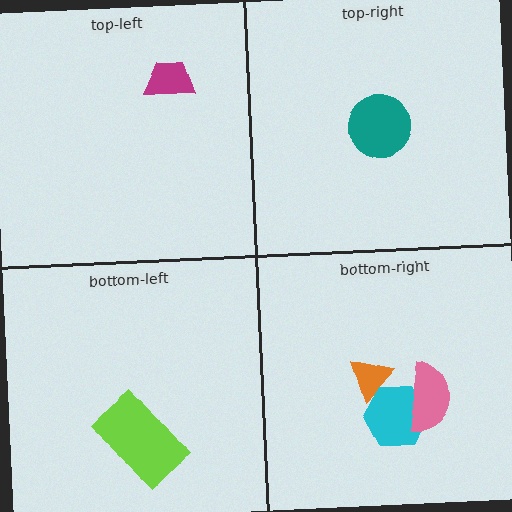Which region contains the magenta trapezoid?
The top-left region.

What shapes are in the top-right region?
The teal circle.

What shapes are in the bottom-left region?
The lime rectangle.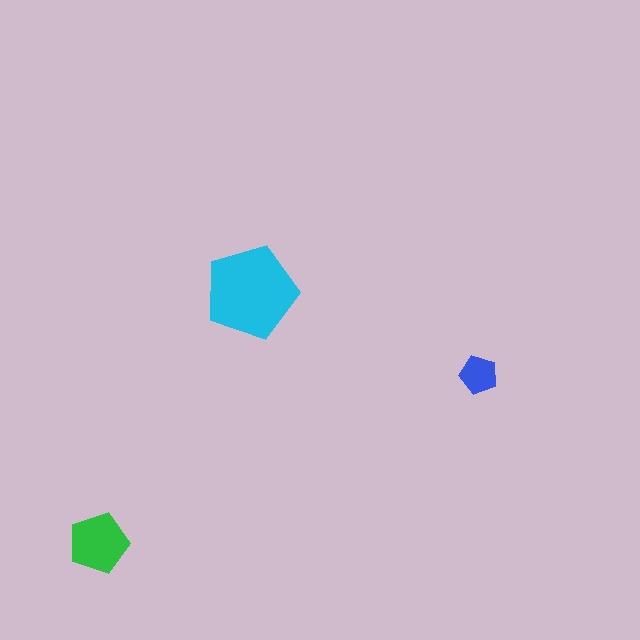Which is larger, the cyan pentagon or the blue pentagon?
The cyan one.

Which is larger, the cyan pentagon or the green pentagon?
The cyan one.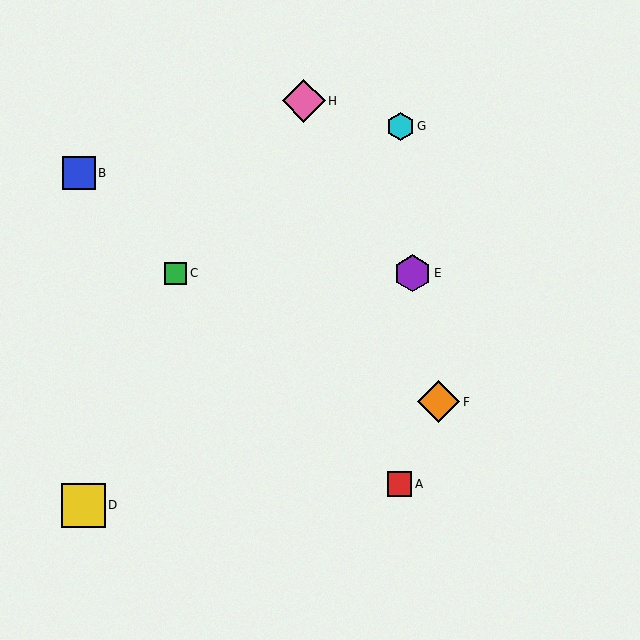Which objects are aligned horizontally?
Objects C, E are aligned horizontally.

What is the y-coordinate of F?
Object F is at y≈402.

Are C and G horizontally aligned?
No, C is at y≈273 and G is at y≈126.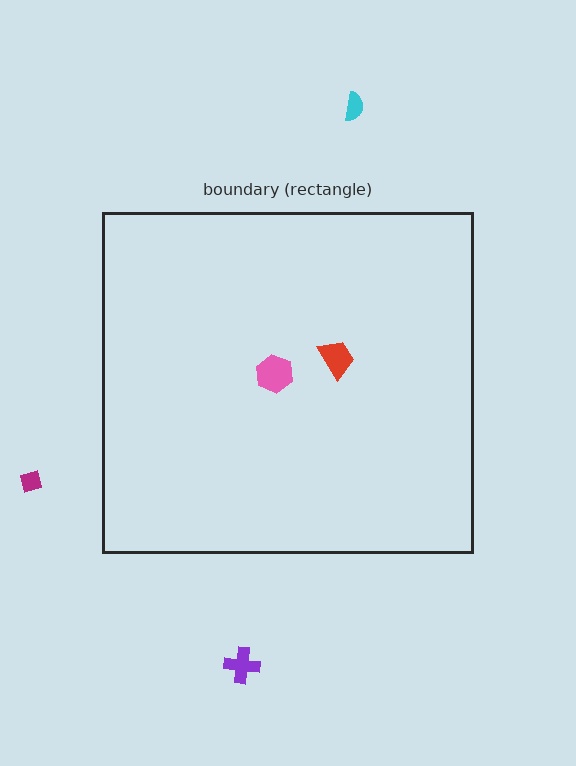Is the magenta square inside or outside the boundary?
Outside.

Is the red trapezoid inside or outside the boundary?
Inside.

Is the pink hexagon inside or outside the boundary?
Inside.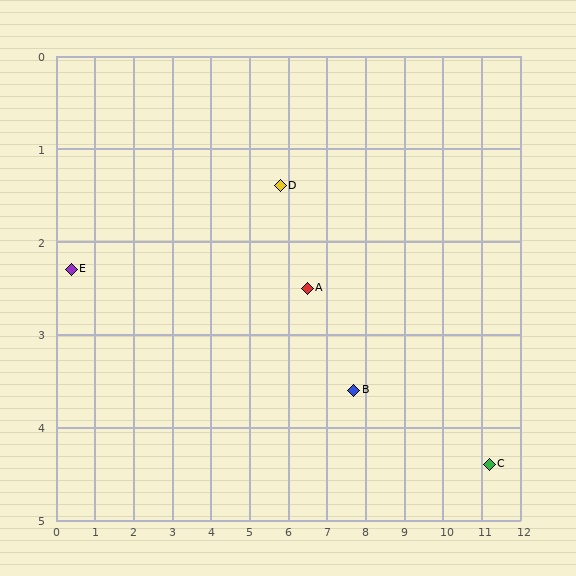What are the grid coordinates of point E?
Point E is at approximately (0.4, 2.3).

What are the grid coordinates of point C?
Point C is at approximately (11.2, 4.4).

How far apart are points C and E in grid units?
Points C and E are about 11.0 grid units apart.